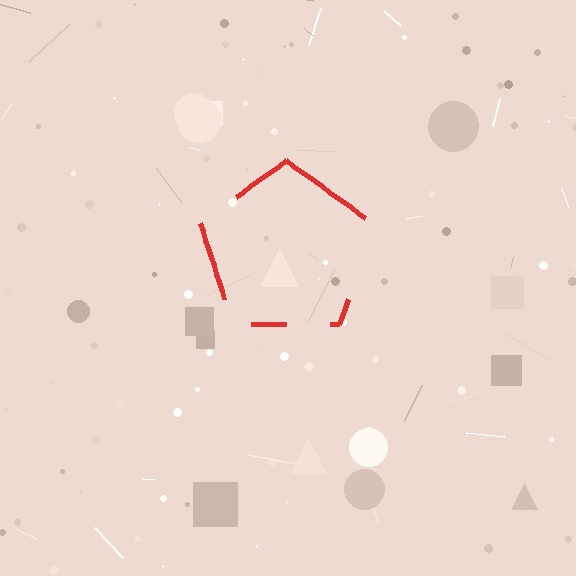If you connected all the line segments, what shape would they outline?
They would outline a pentagon.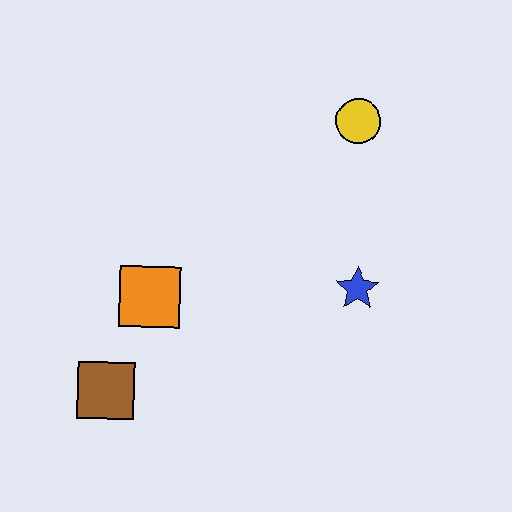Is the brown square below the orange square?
Yes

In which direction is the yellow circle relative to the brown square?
The yellow circle is above the brown square.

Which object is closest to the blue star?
The yellow circle is closest to the blue star.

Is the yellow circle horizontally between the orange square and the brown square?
No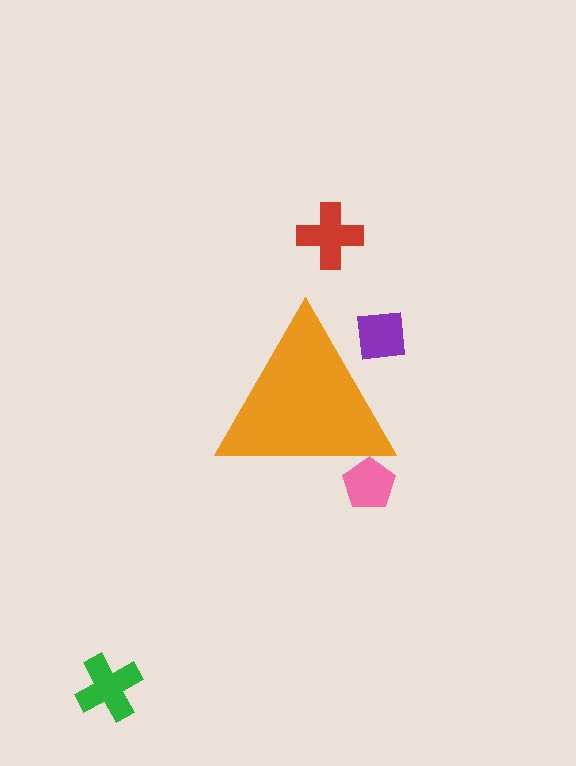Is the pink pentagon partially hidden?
Yes, the pink pentagon is partially hidden behind the orange triangle.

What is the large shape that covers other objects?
An orange triangle.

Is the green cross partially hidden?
No, the green cross is fully visible.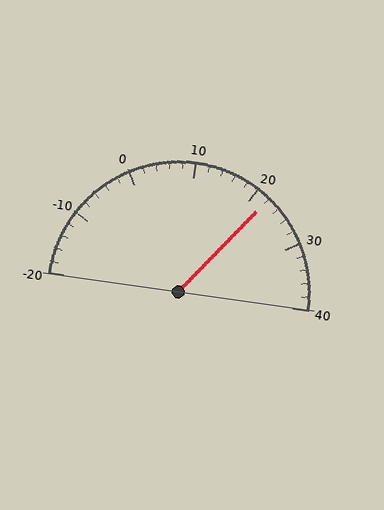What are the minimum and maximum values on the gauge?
The gauge ranges from -20 to 40.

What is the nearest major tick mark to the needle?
The nearest major tick mark is 20.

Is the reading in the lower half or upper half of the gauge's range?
The reading is in the upper half of the range (-20 to 40).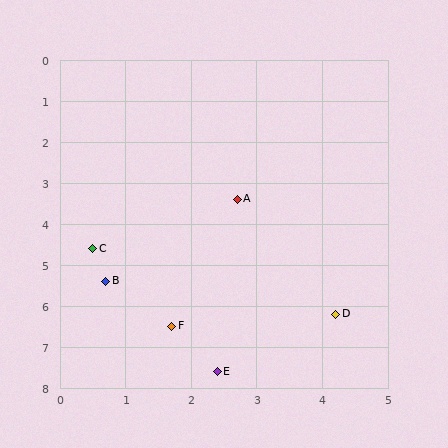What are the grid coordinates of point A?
Point A is at approximately (2.7, 3.4).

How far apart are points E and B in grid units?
Points E and B are about 2.8 grid units apart.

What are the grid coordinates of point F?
Point F is at approximately (1.7, 6.5).